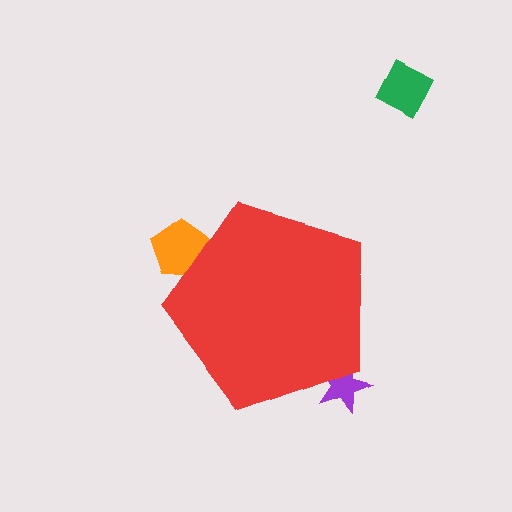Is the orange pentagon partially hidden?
Yes, the orange pentagon is partially hidden behind the red pentagon.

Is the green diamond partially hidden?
No, the green diamond is fully visible.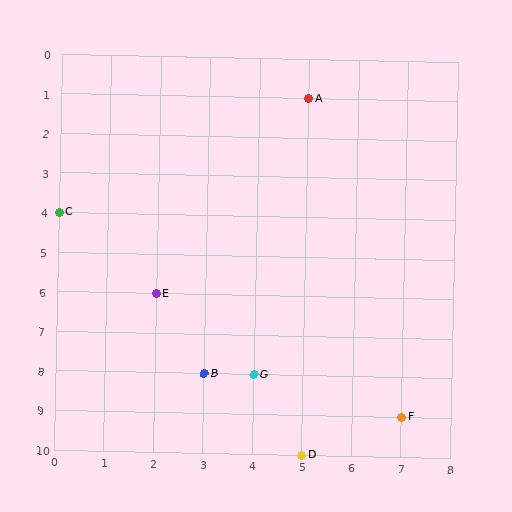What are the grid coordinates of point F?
Point F is at grid coordinates (7, 9).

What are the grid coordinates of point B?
Point B is at grid coordinates (3, 8).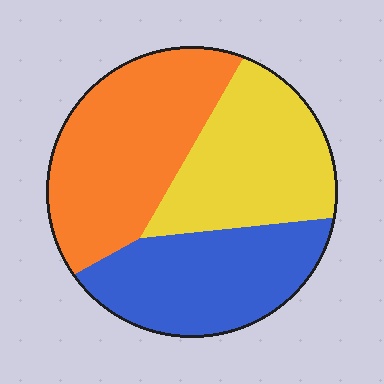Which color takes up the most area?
Orange, at roughly 40%.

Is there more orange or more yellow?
Orange.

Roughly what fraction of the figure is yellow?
Yellow takes up about one third (1/3) of the figure.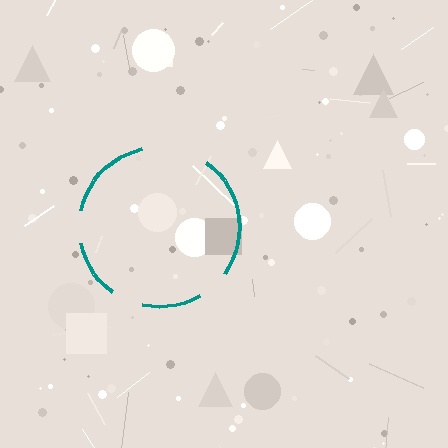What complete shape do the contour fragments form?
The contour fragments form a circle.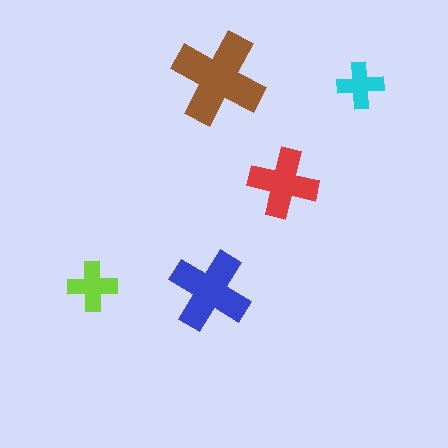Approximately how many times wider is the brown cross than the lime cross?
About 2 times wider.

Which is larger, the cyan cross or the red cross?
The red one.